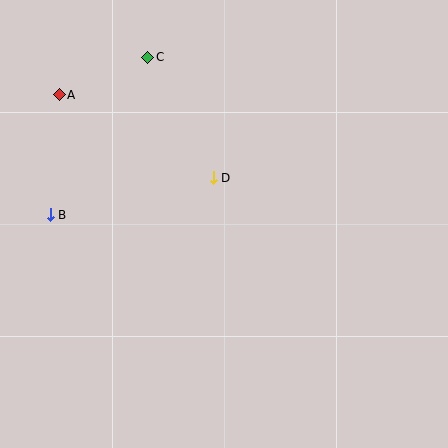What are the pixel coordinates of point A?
Point A is at (59, 95).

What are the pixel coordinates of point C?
Point C is at (148, 57).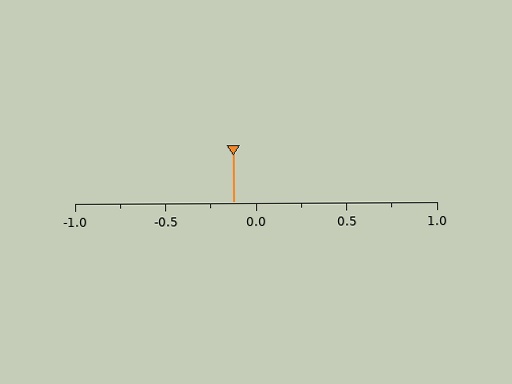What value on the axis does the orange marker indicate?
The marker indicates approximately -0.12.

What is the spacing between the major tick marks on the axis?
The major ticks are spaced 0.5 apart.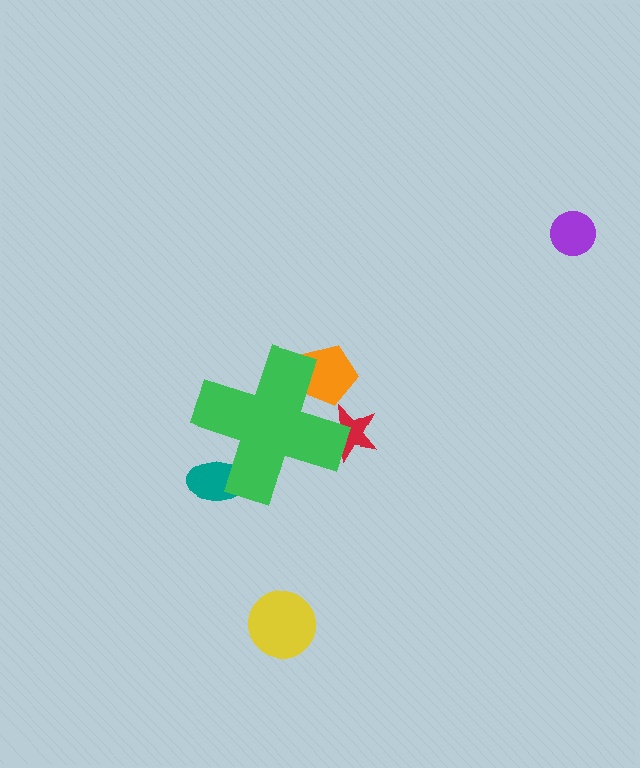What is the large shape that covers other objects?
A green cross.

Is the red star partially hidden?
Yes, the red star is partially hidden behind the green cross.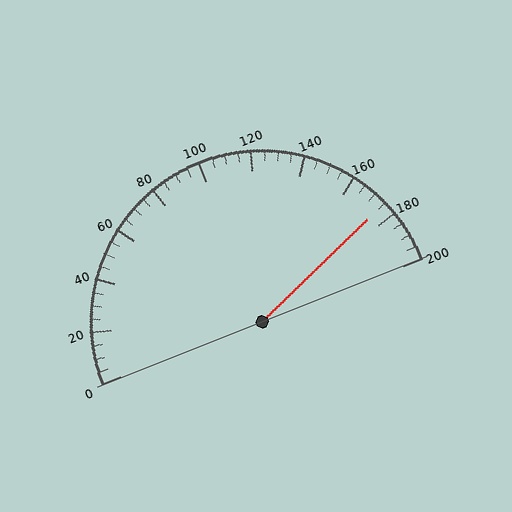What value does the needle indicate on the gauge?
The needle indicates approximately 175.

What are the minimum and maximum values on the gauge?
The gauge ranges from 0 to 200.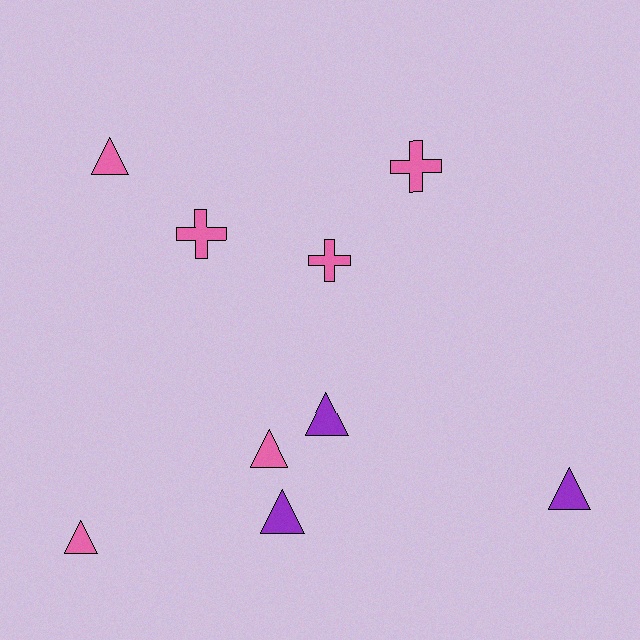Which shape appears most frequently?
Triangle, with 6 objects.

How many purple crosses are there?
There are no purple crosses.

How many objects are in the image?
There are 9 objects.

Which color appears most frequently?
Pink, with 6 objects.